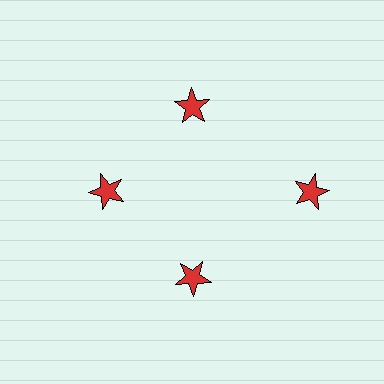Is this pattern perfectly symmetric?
No. The 4 red stars are arranged in a ring, but one element near the 3 o'clock position is pushed outward from the center, breaking the 4-fold rotational symmetry.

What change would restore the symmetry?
The symmetry would be restored by moving it inward, back onto the ring so that all 4 stars sit at equal angles and equal distance from the center.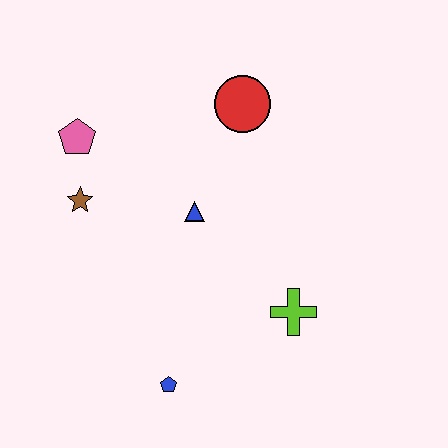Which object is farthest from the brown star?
The lime cross is farthest from the brown star.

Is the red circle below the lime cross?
No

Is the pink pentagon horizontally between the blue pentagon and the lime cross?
No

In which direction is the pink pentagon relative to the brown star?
The pink pentagon is above the brown star.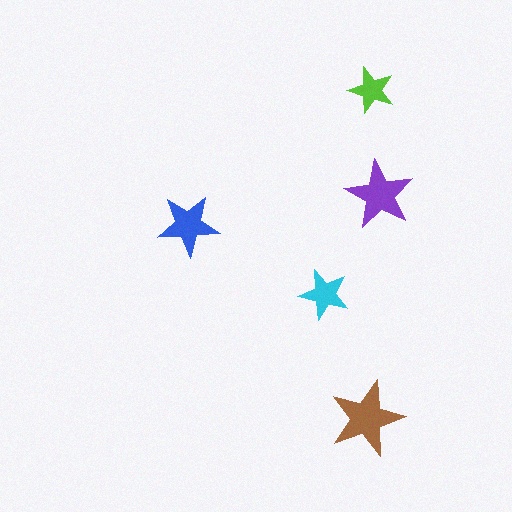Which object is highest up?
The lime star is topmost.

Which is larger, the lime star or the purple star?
The purple one.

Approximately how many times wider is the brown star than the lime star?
About 1.5 times wider.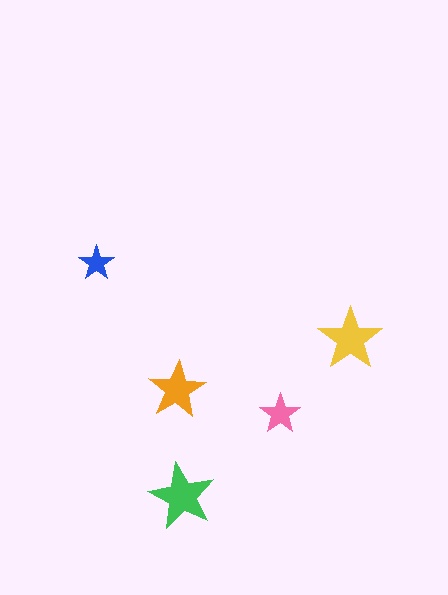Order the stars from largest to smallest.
the green one, the yellow one, the orange one, the pink one, the blue one.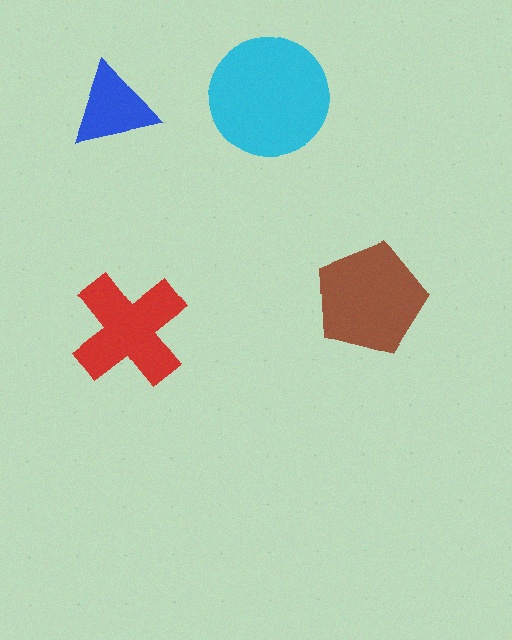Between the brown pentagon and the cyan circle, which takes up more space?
The cyan circle.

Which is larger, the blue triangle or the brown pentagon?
The brown pentagon.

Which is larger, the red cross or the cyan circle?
The cyan circle.